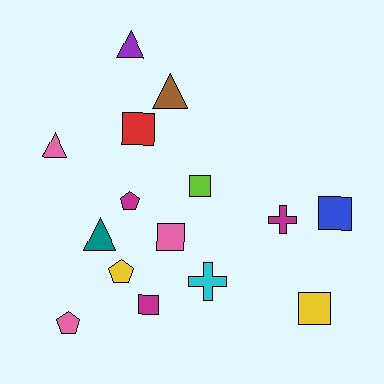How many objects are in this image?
There are 15 objects.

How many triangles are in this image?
There are 4 triangles.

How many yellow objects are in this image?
There are 2 yellow objects.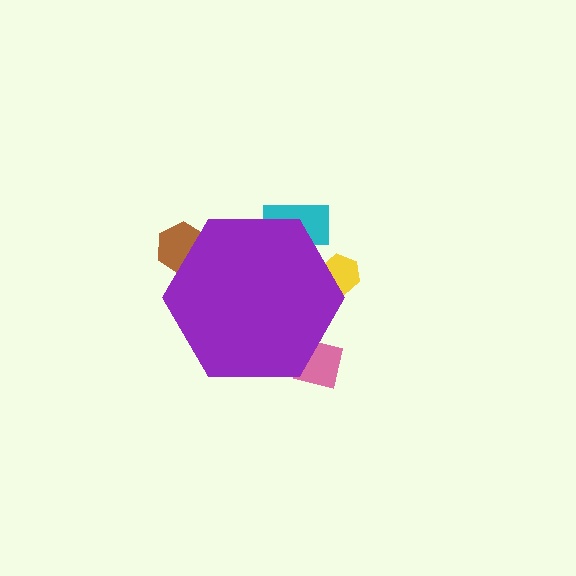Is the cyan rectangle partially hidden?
Yes, the cyan rectangle is partially hidden behind the purple hexagon.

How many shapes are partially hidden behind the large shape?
4 shapes are partially hidden.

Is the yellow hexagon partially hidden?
Yes, the yellow hexagon is partially hidden behind the purple hexagon.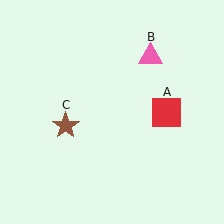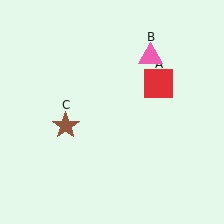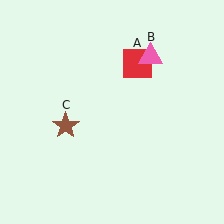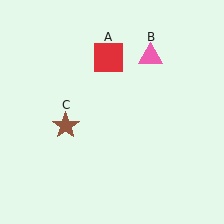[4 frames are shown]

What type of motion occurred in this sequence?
The red square (object A) rotated counterclockwise around the center of the scene.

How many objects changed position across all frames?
1 object changed position: red square (object A).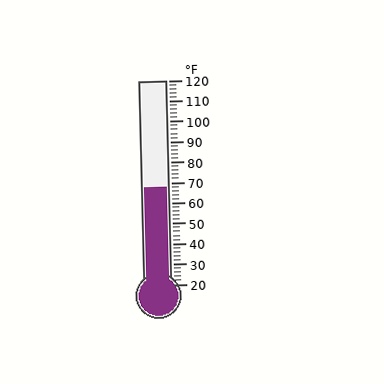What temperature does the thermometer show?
The thermometer shows approximately 68°F.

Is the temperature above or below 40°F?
The temperature is above 40°F.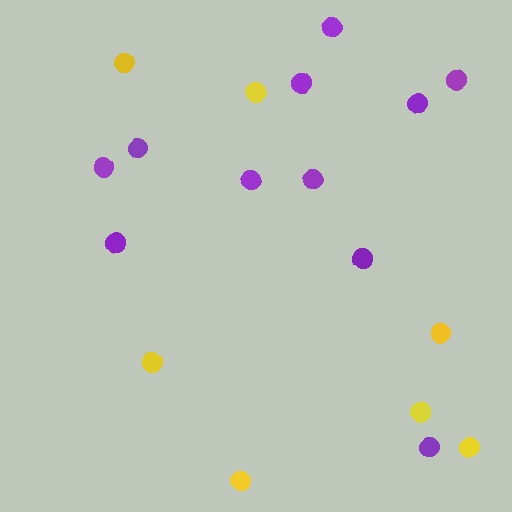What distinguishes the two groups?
There are 2 groups: one group of purple circles (11) and one group of yellow circles (7).